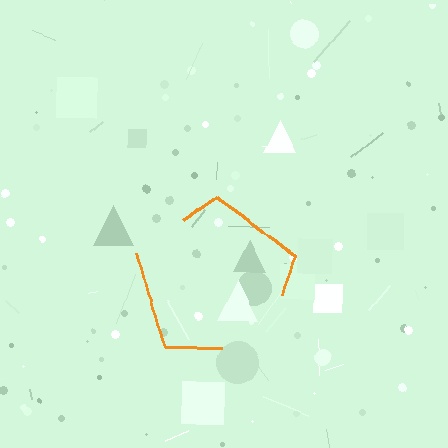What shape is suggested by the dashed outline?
The dashed outline suggests a pentagon.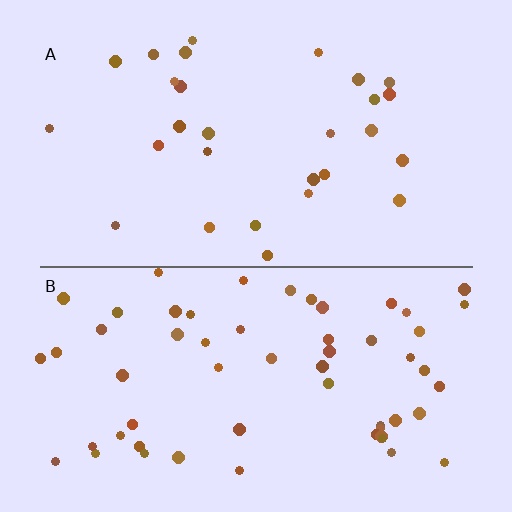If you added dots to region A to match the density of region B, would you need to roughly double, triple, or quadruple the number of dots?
Approximately double.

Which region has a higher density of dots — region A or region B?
B (the bottom).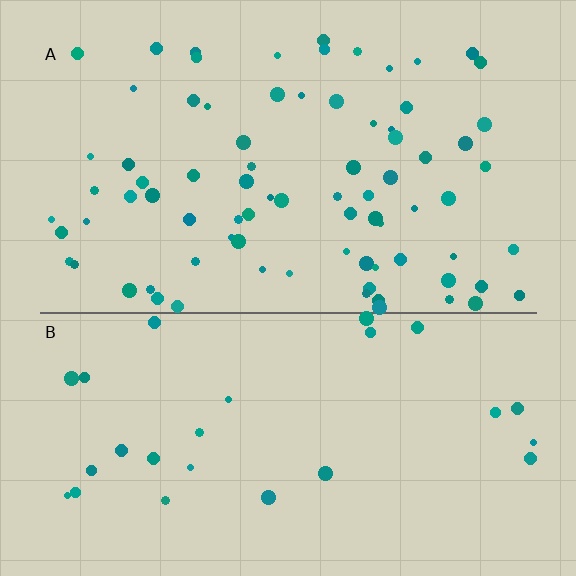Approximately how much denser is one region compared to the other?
Approximately 3.1× — region A over region B.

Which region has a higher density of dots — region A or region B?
A (the top).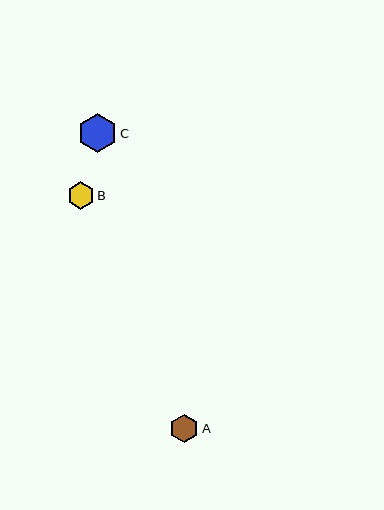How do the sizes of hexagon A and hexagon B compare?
Hexagon A and hexagon B are approximately the same size.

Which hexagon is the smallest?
Hexagon B is the smallest with a size of approximately 27 pixels.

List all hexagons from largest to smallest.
From largest to smallest: C, A, B.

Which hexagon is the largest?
Hexagon C is the largest with a size of approximately 39 pixels.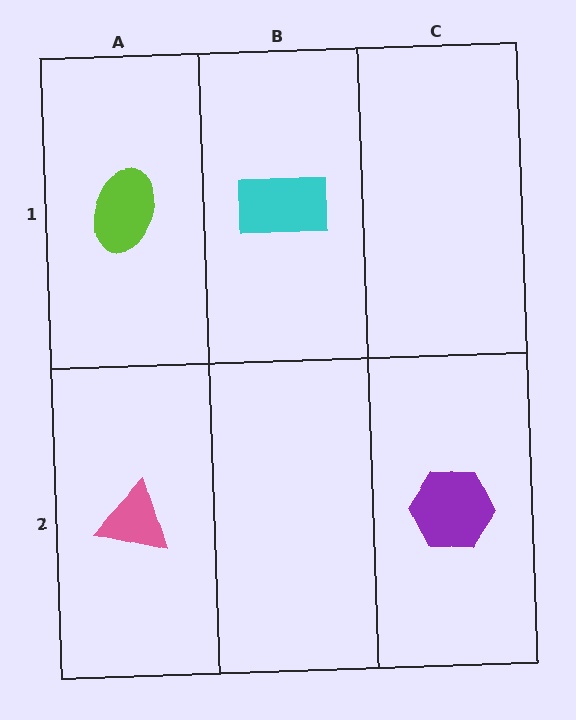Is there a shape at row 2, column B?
No, that cell is empty.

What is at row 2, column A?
A pink triangle.